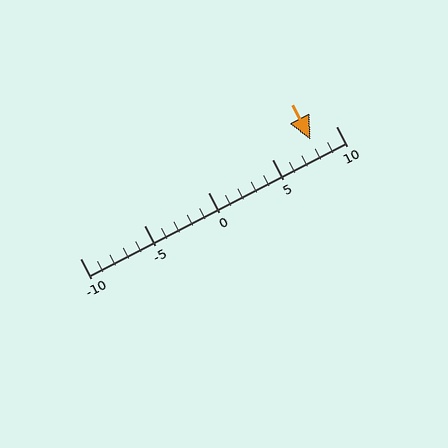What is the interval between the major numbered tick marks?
The major tick marks are spaced 5 units apart.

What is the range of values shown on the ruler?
The ruler shows values from -10 to 10.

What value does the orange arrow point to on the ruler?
The orange arrow points to approximately 8.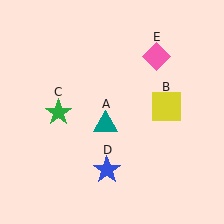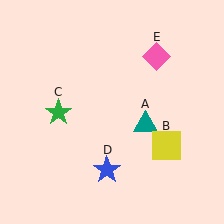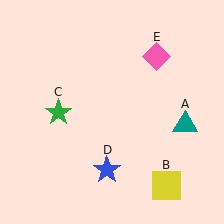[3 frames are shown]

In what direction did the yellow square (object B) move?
The yellow square (object B) moved down.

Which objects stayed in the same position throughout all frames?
Green star (object C) and blue star (object D) and pink diamond (object E) remained stationary.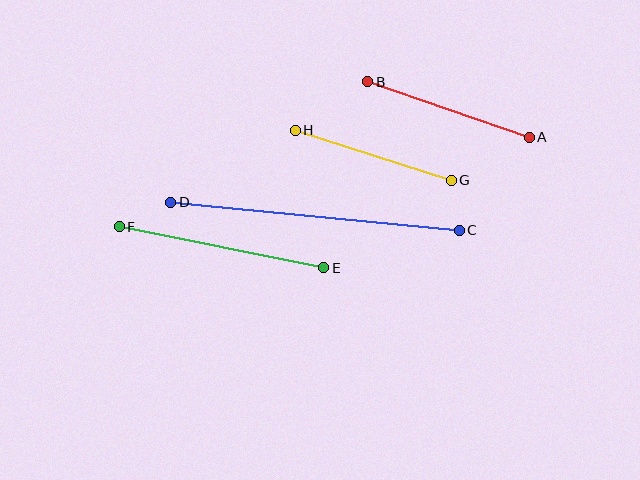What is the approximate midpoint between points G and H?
The midpoint is at approximately (373, 155) pixels.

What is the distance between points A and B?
The distance is approximately 171 pixels.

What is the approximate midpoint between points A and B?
The midpoint is at approximately (448, 109) pixels.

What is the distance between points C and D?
The distance is approximately 290 pixels.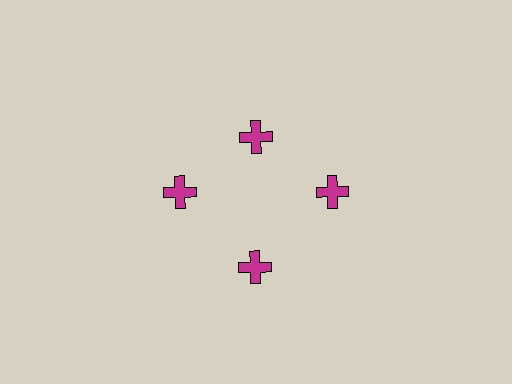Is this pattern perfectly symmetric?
No. The 4 magenta crosses are arranged in a ring, but one element near the 12 o'clock position is pulled inward toward the center, breaking the 4-fold rotational symmetry.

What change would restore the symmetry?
The symmetry would be restored by moving it outward, back onto the ring so that all 4 crosses sit at equal angles and equal distance from the center.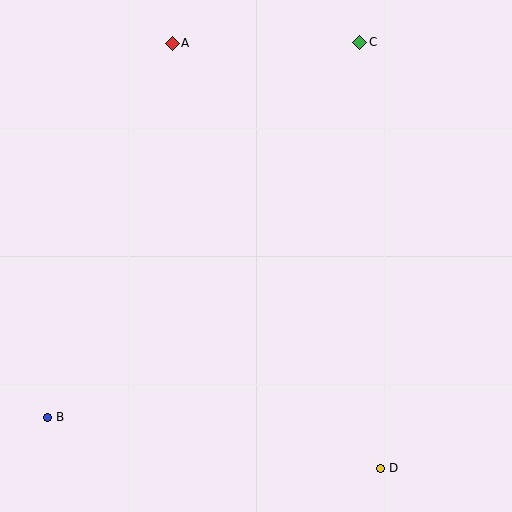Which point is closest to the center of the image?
Point A at (172, 43) is closest to the center.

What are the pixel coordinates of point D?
Point D is at (380, 468).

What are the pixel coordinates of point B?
Point B is at (47, 417).